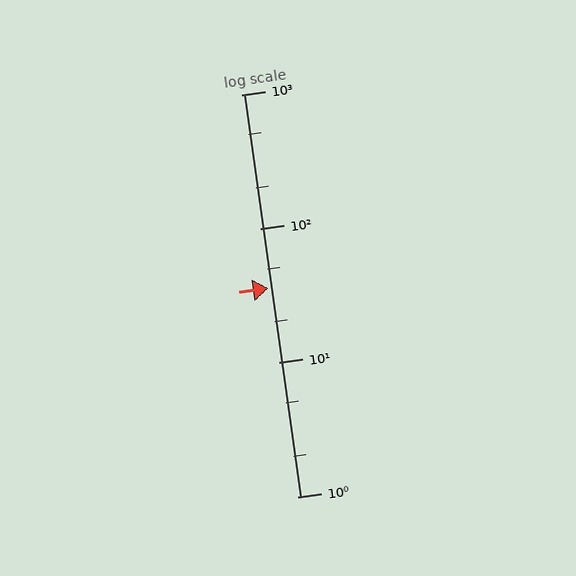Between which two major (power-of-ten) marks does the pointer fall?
The pointer is between 10 and 100.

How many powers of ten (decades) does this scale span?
The scale spans 3 decades, from 1 to 1000.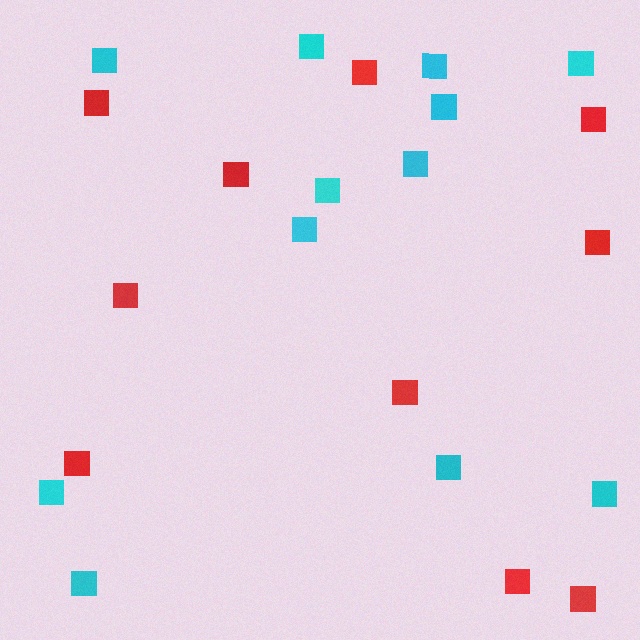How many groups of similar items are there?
There are 2 groups: one group of red squares (10) and one group of cyan squares (12).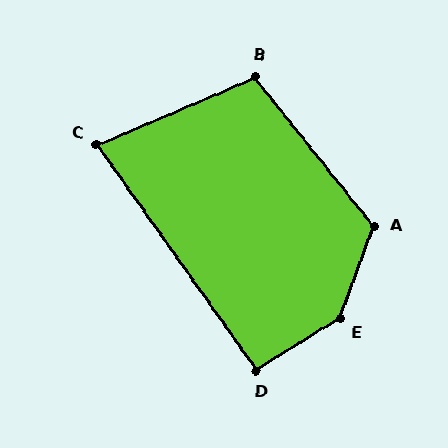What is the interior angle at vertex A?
Approximately 121 degrees (obtuse).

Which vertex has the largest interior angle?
E, at approximately 142 degrees.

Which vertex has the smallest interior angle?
C, at approximately 78 degrees.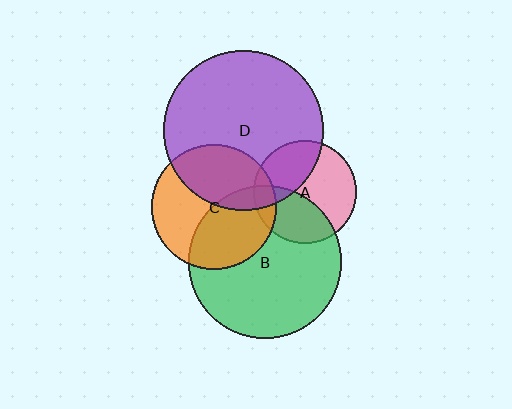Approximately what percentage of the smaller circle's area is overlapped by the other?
Approximately 45%.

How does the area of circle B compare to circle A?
Approximately 2.2 times.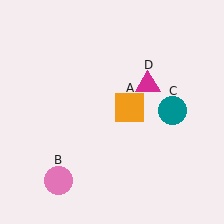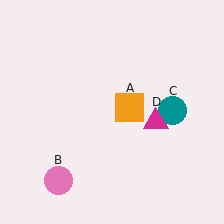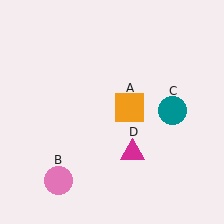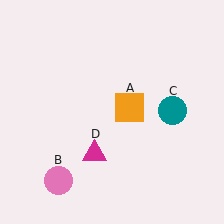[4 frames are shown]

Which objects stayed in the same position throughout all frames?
Orange square (object A) and pink circle (object B) and teal circle (object C) remained stationary.